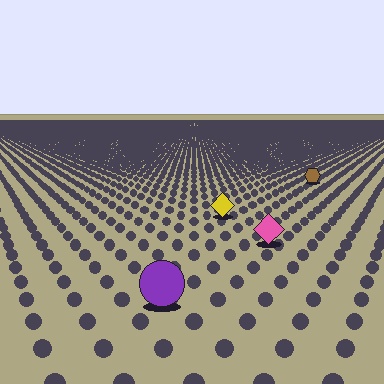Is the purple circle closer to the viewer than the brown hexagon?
Yes. The purple circle is closer — you can tell from the texture gradient: the ground texture is coarser near it.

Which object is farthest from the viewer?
The brown hexagon is farthest from the viewer. It appears smaller and the ground texture around it is denser.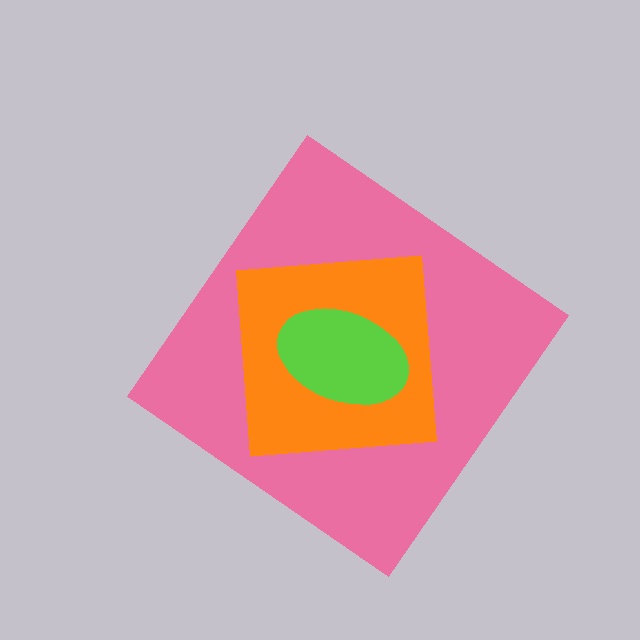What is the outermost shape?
The pink diamond.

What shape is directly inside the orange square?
The lime ellipse.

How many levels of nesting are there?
3.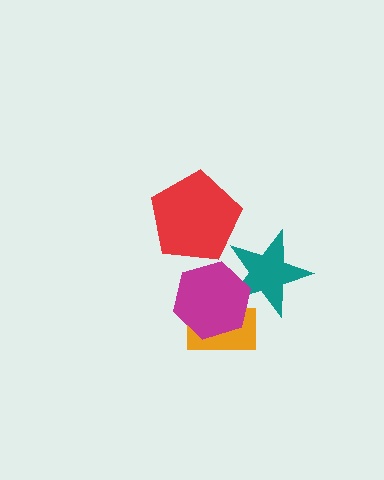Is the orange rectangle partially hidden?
Yes, it is partially covered by another shape.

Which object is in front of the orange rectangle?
The magenta hexagon is in front of the orange rectangle.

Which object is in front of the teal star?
The magenta hexagon is in front of the teal star.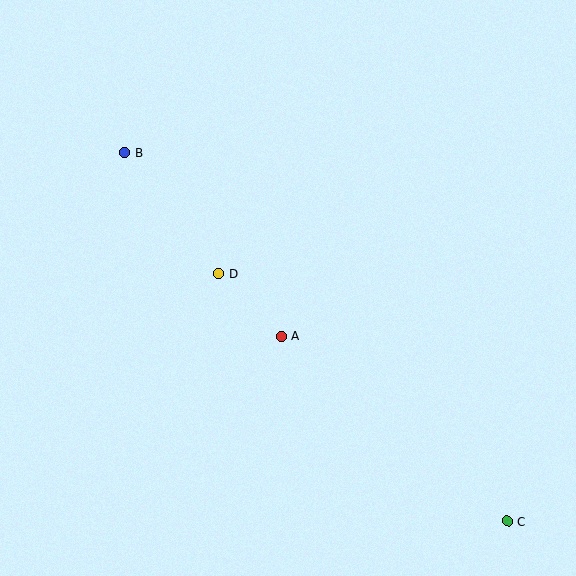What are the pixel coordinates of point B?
Point B is at (125, 153).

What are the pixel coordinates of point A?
Point A is at (281, 336).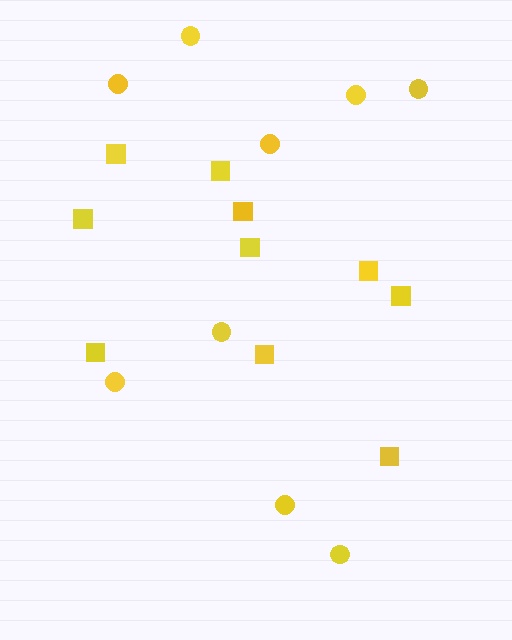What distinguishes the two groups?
There are 2 groups: one group of circles (9) and one group of squares (10).